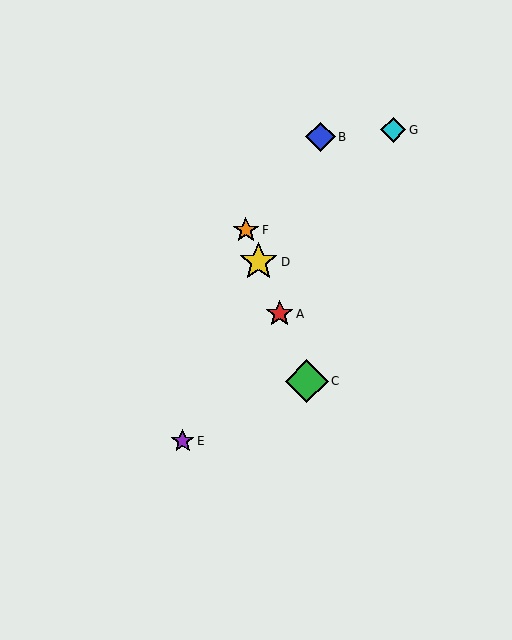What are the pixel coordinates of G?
Object G is at (393, 130).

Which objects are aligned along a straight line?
Objects A, C, D, F are aligned along a straight line.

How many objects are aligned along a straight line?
4 objects (A, C, D, F) are aligned along a straight line.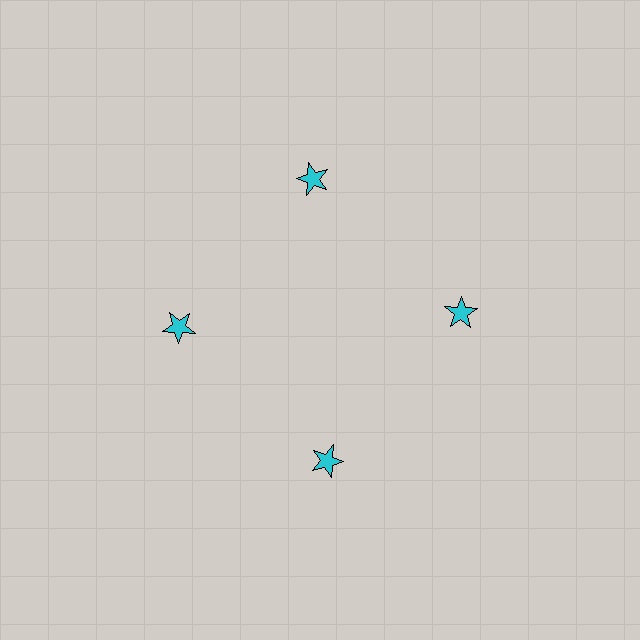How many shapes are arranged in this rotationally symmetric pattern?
There are 4 shapes, arranged in 4 groups of 1.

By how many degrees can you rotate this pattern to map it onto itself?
The pattern maps onto itself every 90 degrees of rotation.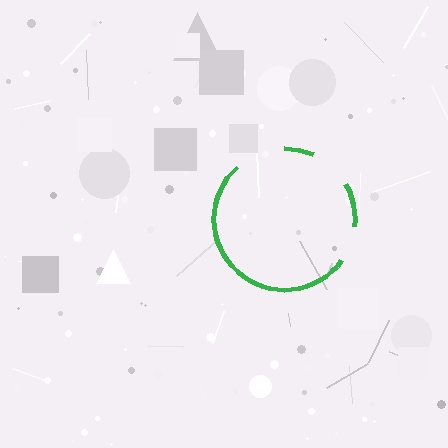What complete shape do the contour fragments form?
The contour fragments form a circle.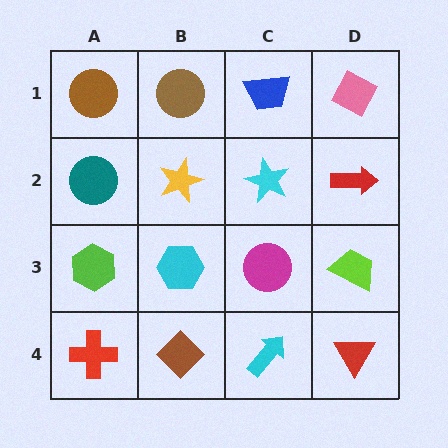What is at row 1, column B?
A brown circle.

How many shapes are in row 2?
4 shapes.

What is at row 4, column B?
A brown diamond.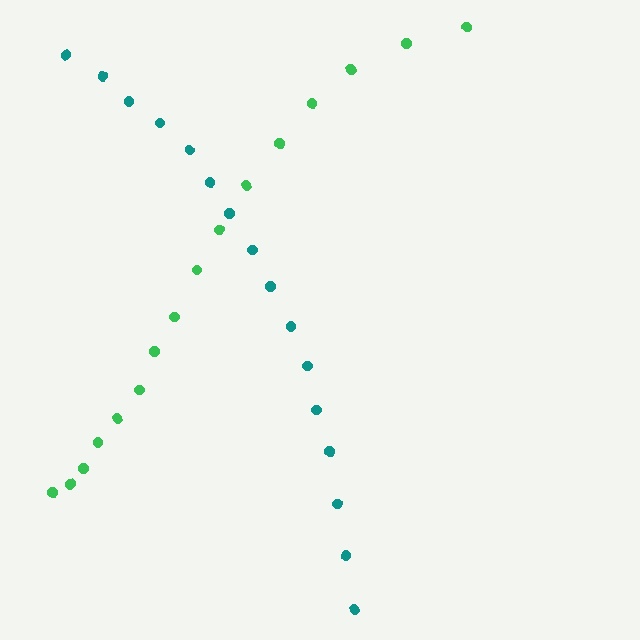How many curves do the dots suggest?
There are 2 distinct paths.